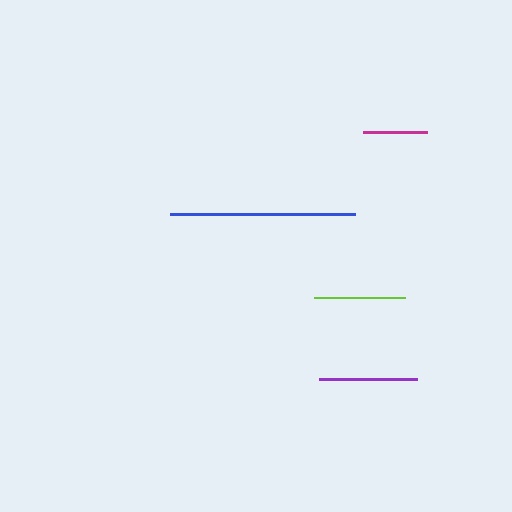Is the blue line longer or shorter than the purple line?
The blue line is longer than the purple line.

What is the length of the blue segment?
The blue segment is approximately 184 pixels long.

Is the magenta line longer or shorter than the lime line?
The lime line is longer than the magenta line.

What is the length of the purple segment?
The purple segment is approximately 98 pixels long.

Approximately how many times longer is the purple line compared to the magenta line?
The purple line is approximately 1.5 times the length of the magenta line.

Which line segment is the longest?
The blue line is the longest at approximately 184 pixels.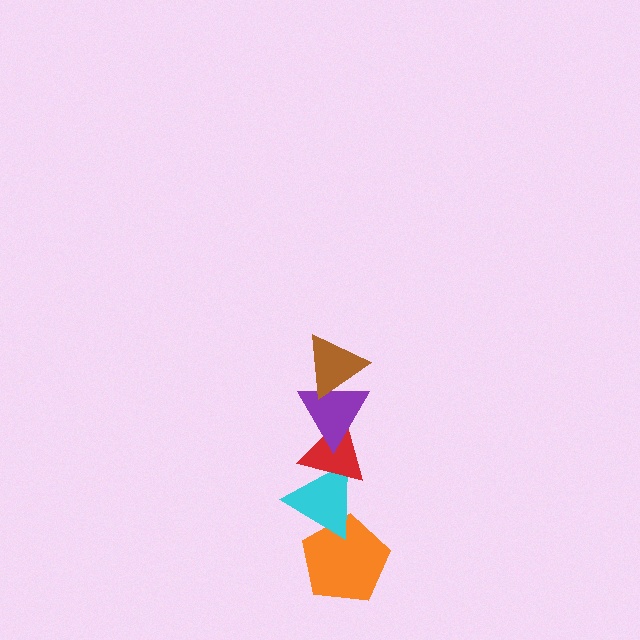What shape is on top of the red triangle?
The purple triangle is on top of the red triangle.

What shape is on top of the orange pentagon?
The cyan triangle is on top of the orange pentagon.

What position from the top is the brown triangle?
The brown triangle is 1st from the top.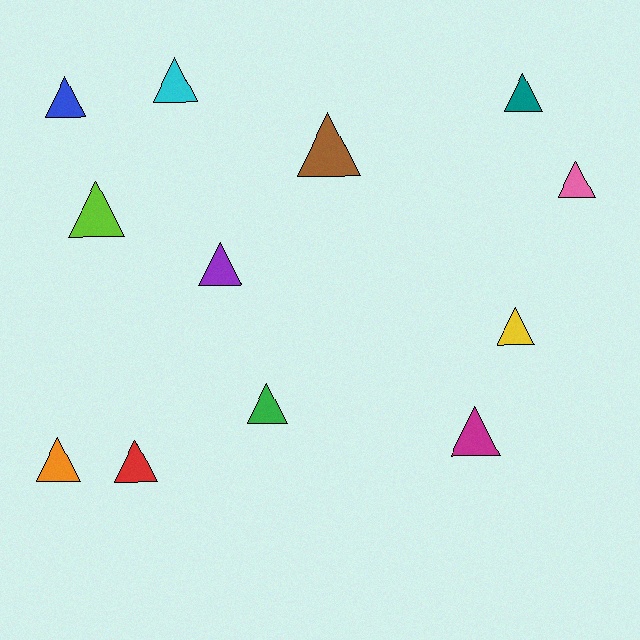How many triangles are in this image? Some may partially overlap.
There are 12 triangles.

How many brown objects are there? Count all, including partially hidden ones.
There is 1 brown object.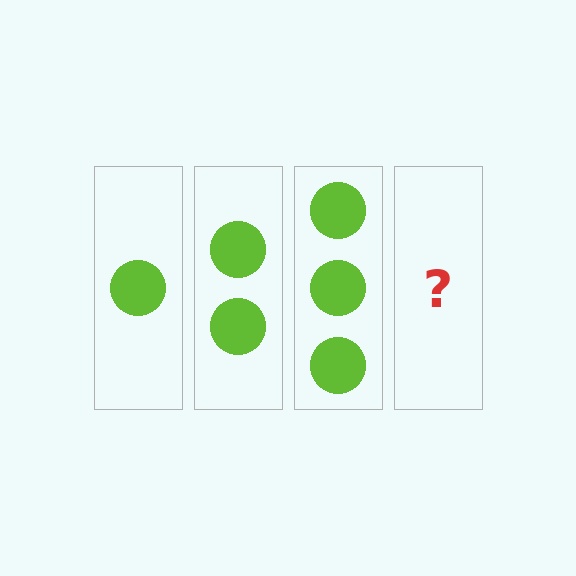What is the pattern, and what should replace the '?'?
The pattern is that each step adds one more circle. The '?' should be 4 circles.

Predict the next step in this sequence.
The next step is 4 circles.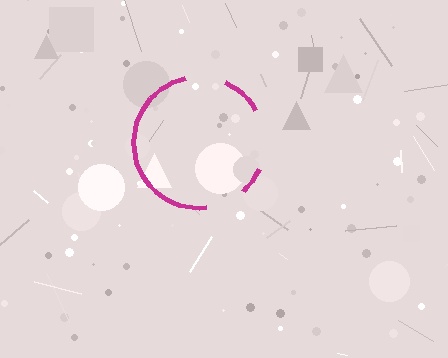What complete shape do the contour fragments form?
The contour fragments form a circle.